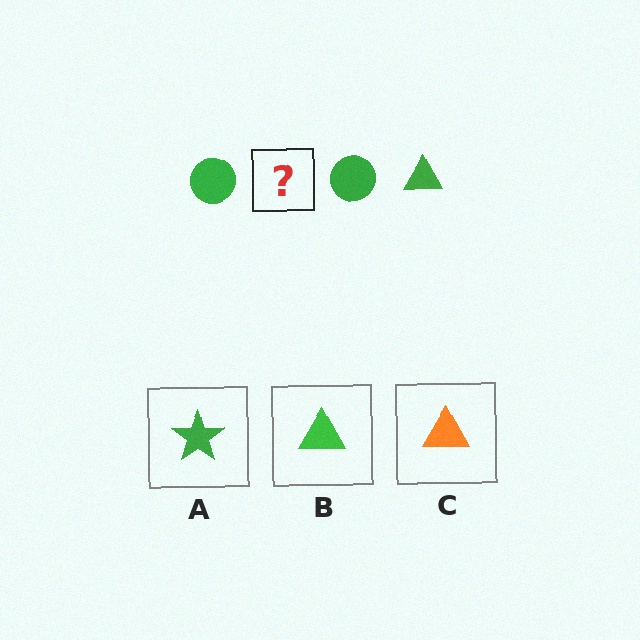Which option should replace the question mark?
Option B.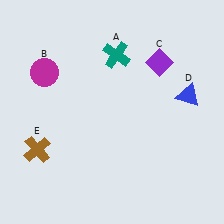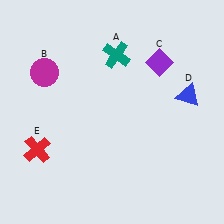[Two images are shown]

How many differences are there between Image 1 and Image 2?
There is 1 difference between the two images.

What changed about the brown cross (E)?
In Image 1, E is brown. In Image 2, it changed to red.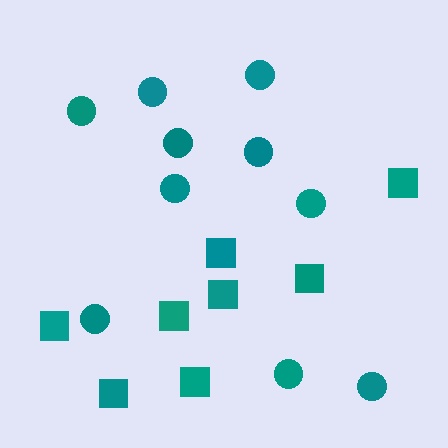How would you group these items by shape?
There are 2 groups: one group of squares (8) and one group of circles (10).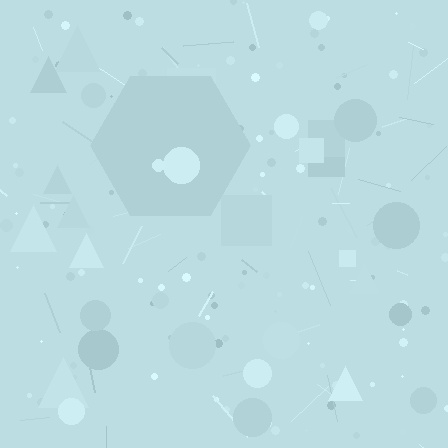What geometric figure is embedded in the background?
A hexagon is embedded in the background.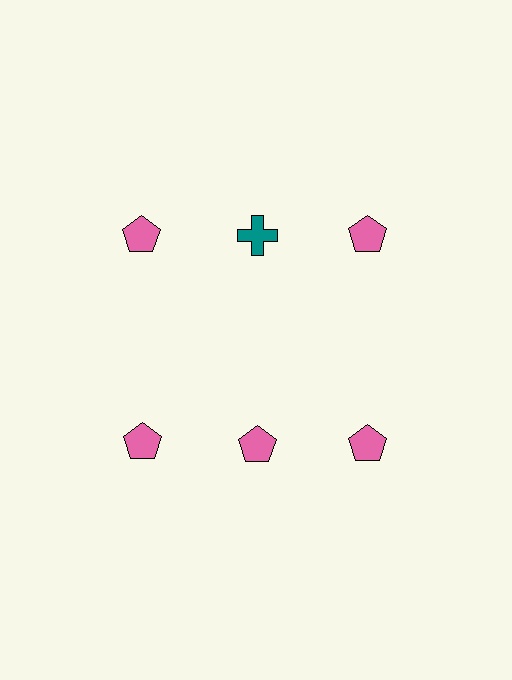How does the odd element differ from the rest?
It differs in both color (teal instead of pink) and shape (cross instead of pentagon).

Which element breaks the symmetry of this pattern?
The teal cross in the top row, second from left column breaks the symmetry. All other shapes are pink pentagons.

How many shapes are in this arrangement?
There are 6 shapes arranged in a grid pattern.